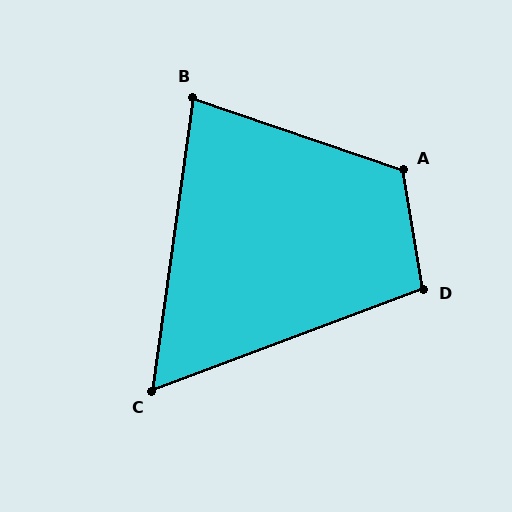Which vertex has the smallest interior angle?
C, at approximately 62 degrees.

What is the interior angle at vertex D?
Approximately 101 degrees (obtuse).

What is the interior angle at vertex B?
Approximately 79 degrees (acute).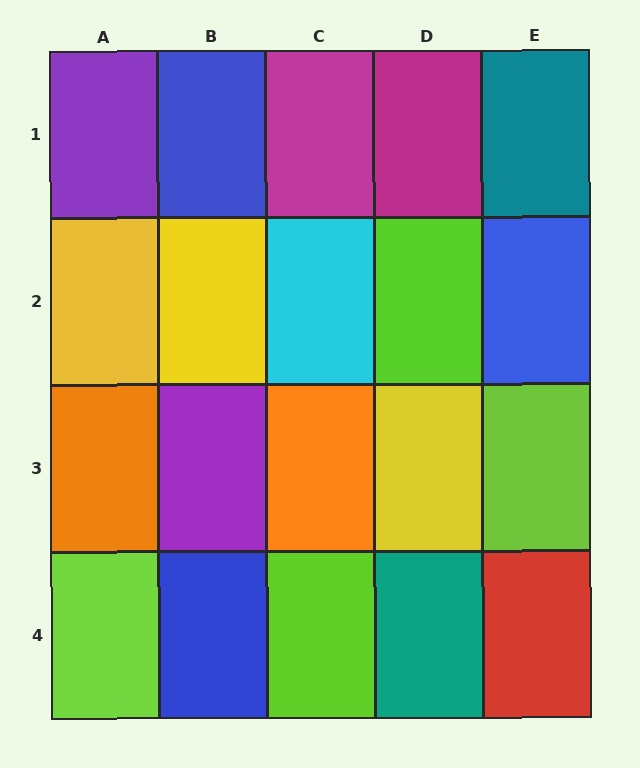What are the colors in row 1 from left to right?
Purple, blue, magenta, magenta, teal.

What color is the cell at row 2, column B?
Yellow.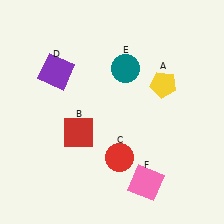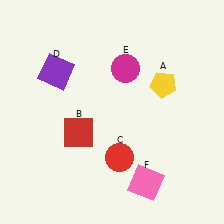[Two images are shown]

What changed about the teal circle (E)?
In Image 1, E is teal. In Image 2, it changed to magenta.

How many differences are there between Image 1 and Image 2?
There is 1 difference between the two images.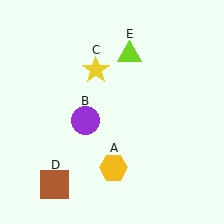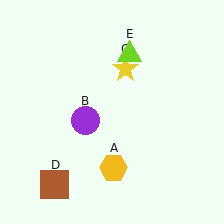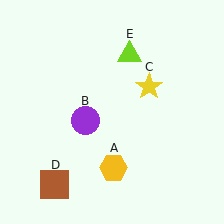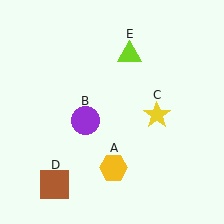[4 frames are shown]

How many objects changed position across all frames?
1 object changed position: yellow star (object C).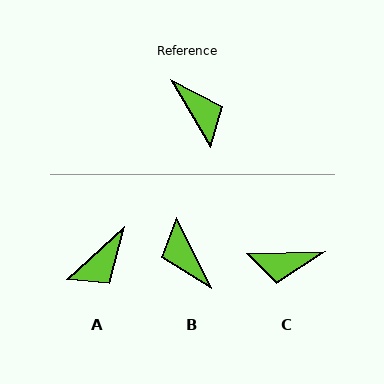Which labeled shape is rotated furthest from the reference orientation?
B, about 176 degrees away.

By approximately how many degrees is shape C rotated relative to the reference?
Approximately 119 degrees clockwise.